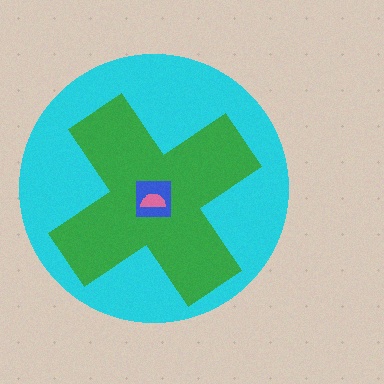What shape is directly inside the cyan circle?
The green cross.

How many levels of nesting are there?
4.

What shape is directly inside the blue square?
The pink semicircle.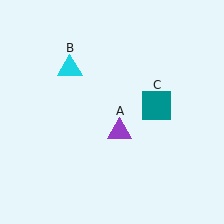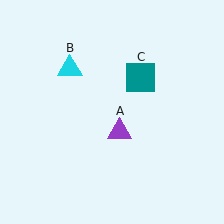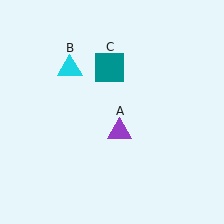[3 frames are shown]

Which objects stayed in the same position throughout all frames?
Purple triangle (object A) and cyan triangle (object B) remained stationary.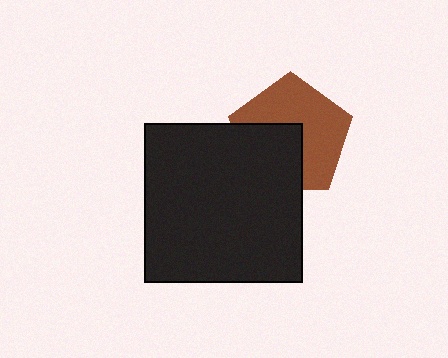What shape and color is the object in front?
The object in front is a black square.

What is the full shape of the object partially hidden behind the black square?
The partially hidden object is a brown pentagon.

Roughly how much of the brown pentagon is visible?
About half of it is visible (roughly 60%).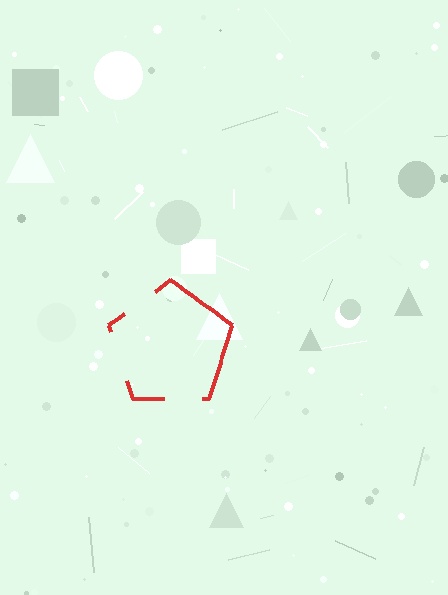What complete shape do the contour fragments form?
The contour fragments form a pentagon.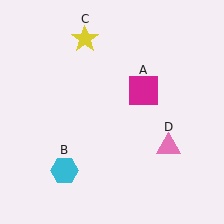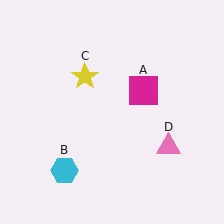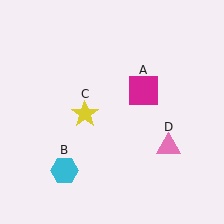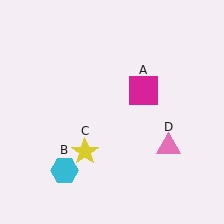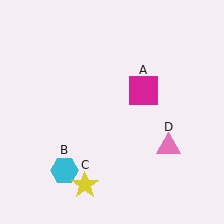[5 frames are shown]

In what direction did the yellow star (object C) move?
The yellow star (object C) moved down.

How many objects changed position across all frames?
1 object changed position: yellow star (object C).